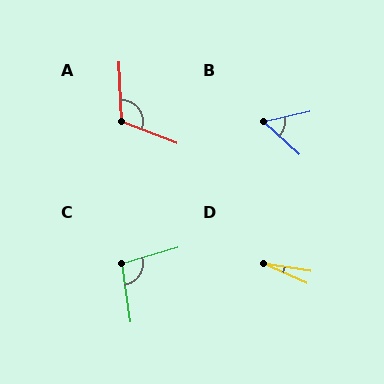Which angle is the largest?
A, at approximately 114 degrees.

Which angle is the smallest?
D, at approximately 16 degrees.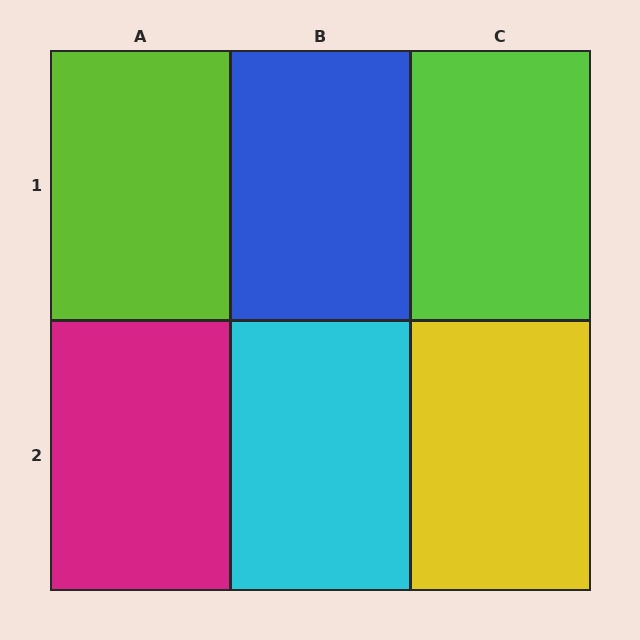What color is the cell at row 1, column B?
Blue.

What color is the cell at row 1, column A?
Lime.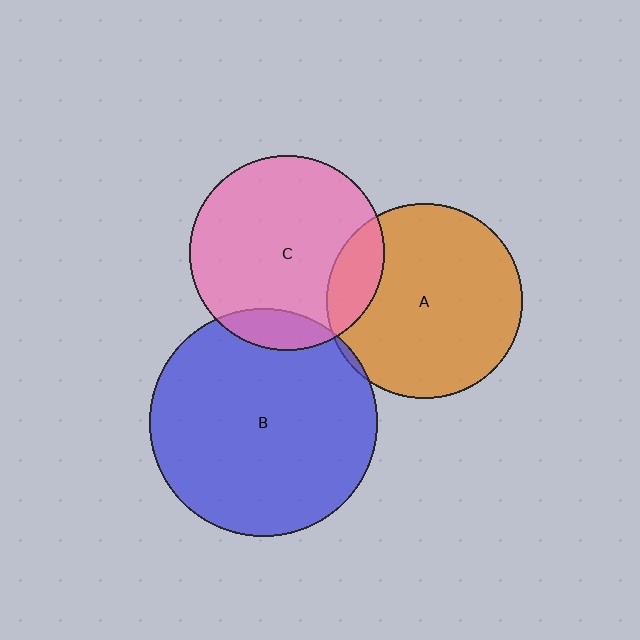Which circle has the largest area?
Circle B (blue).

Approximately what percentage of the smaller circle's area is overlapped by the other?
Approximately 10%.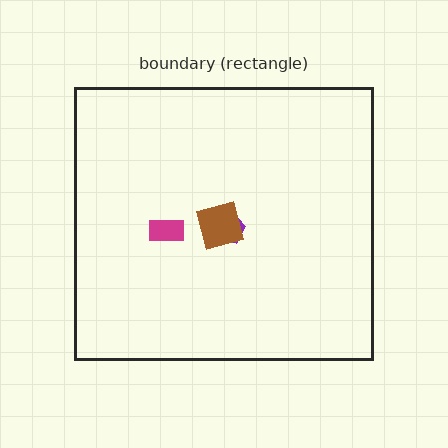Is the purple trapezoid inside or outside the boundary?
Inside.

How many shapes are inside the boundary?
3 inside, 0 outside.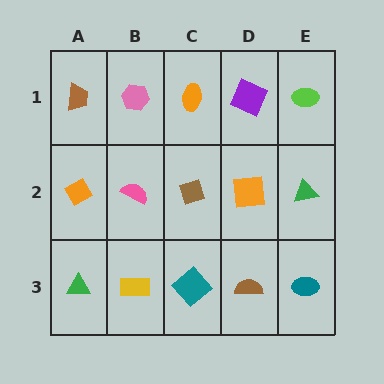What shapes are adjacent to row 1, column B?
A pink semicircle (row 2, column B), a brown trapezoid (row 1, column A), an orange ellipse (row 1, column C).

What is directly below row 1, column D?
An orange square.